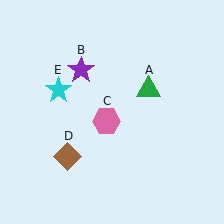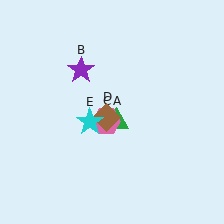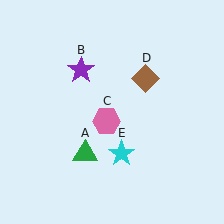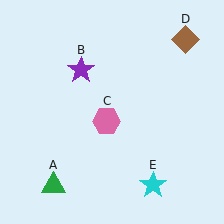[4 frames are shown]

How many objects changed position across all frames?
3 objects changed position: green triangle (object A), brown diamond (object D), cyan star (object E).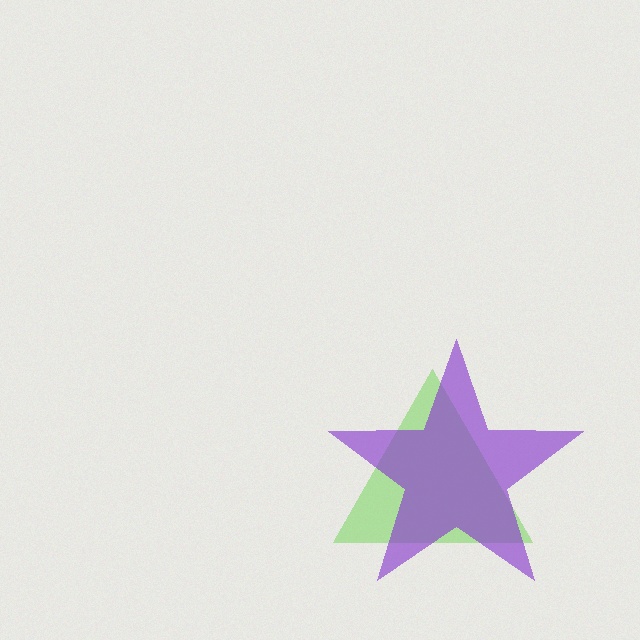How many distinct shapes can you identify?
There are 2 distinct shapes: a lime triangle, a purple star.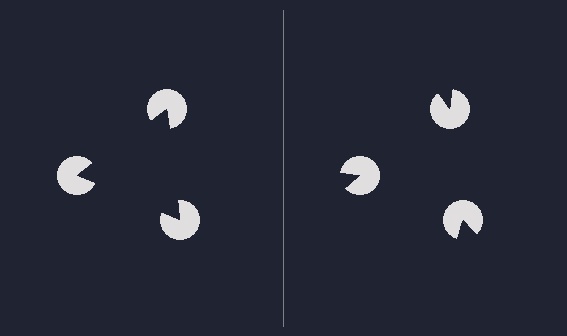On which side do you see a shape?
An illusory triangle appears on the left side. On the right side the wedge cuts are rotated, so no coherent shape forms.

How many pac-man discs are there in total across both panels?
6 — 3 on each side.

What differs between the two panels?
The pac-man discs are positioned identically on both sides; only the wedge orientations differ. On the left they align to a triangle; on the right they are misaligned.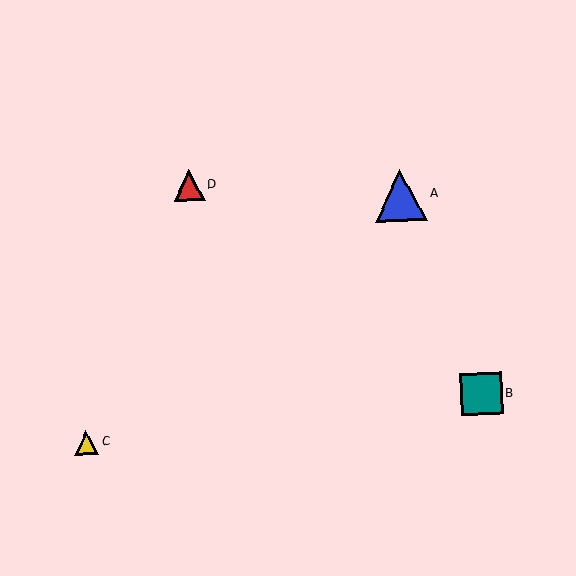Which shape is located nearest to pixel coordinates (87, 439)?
The yellow triangle (labeled C) at (86, 443) is nearest to that location.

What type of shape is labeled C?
Shape C is a yellow triangle.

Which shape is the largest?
The blue triangle (labeled A) is the largest.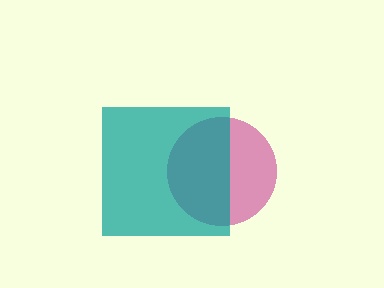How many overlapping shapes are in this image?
There are 2 overlapping shapes in the image.